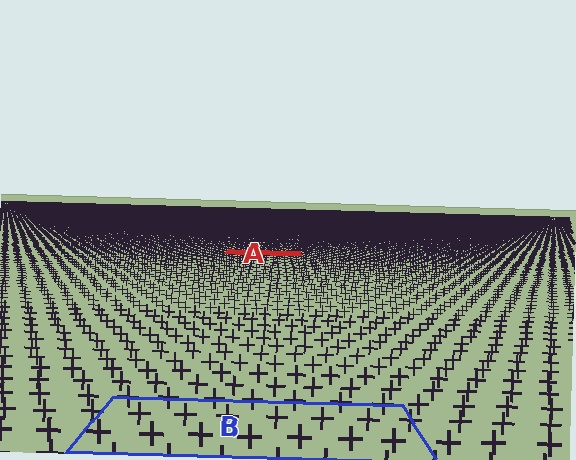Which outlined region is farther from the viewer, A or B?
Region A is farther from the viewer — the texture elements inside it appear smaller and more densely packed.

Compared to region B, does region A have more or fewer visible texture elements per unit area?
Region A has more texture elements per unit area — they are packed more densely because it is farther away.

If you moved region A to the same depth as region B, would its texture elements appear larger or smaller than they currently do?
They would appear larger. At a closer depth, the same texture elements are projected at a bigger on-screen size.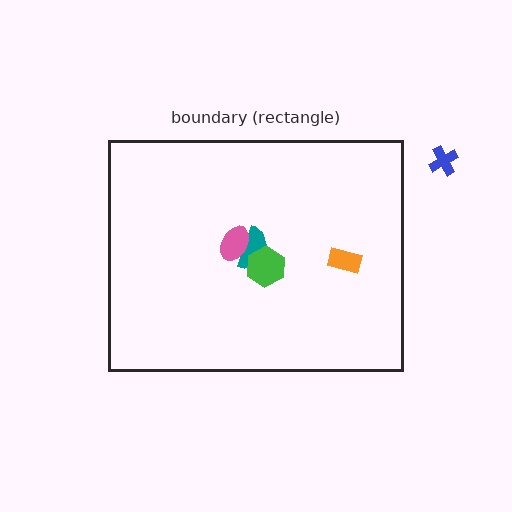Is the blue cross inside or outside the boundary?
Outside.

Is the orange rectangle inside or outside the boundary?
Inside.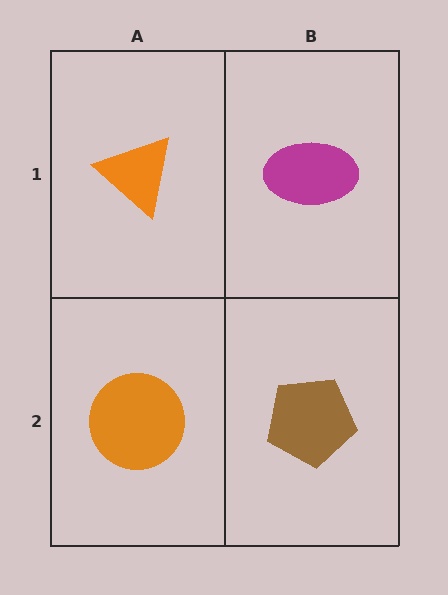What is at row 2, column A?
An orange circle.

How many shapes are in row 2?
2 shapes.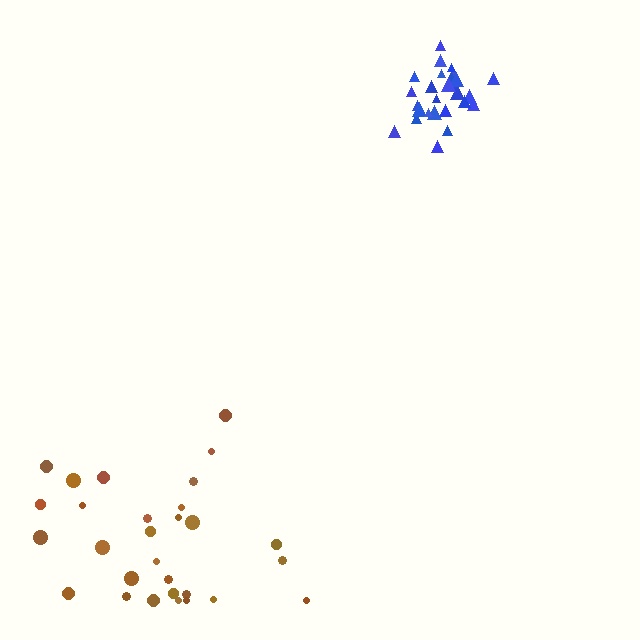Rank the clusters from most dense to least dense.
blue, brown.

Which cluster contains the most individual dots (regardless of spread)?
Brown (29).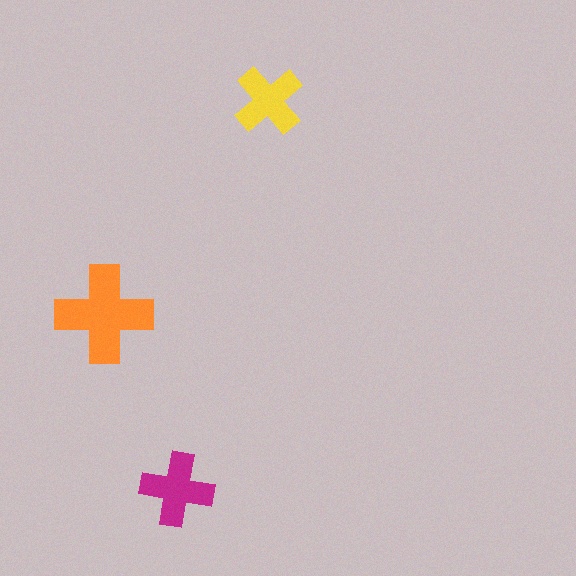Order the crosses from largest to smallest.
the orange one, the magenta one, the yellow one.